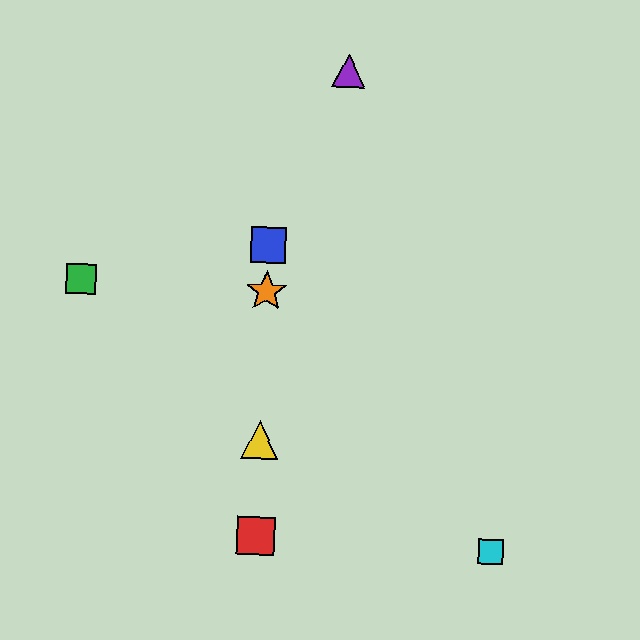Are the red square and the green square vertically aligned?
No, the red square is at x≈255 and the green square is at x≈81.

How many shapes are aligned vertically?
4 shapes (the red square, the blue square, the yellow triangle, the orange star) are aligned vertically.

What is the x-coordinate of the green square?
The green square is at x≈81.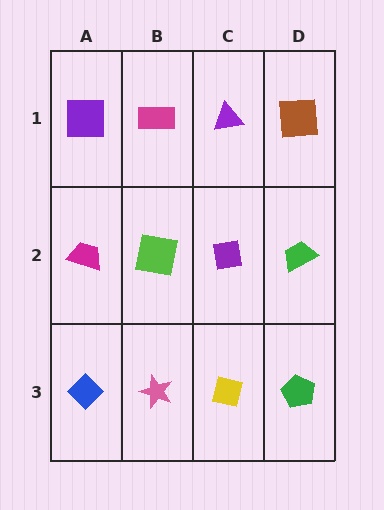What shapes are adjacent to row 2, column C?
A purple triangle (row 1, column C), a yellow square (row 3, column C), a lime square (row 2, column B), a green trapezoid (row 2, column D).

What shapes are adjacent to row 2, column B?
A magenta rectangle (row 1, column B), a pink star (row 3, column B), a magenta trapezoid (row 2, column A), a purple square (row 2, column C).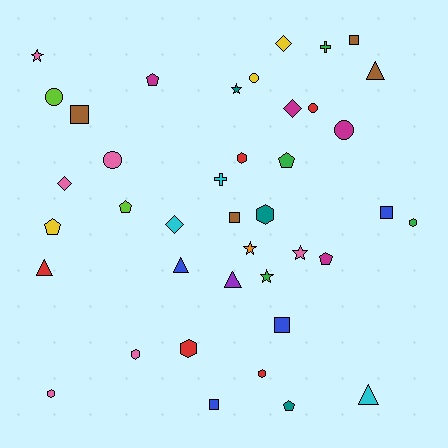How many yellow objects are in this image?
There are 3 yellow objects.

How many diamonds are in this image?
There are 4 diamonds.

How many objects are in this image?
There are 40 objects.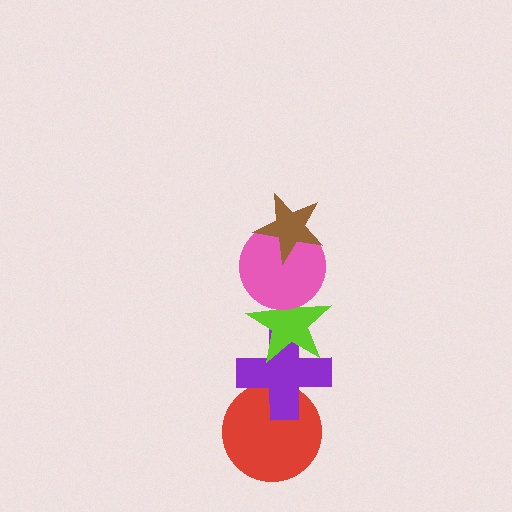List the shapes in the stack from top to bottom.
From top to bottom: the brown star, the pink circle, the lime star, the purple cross, the red circle.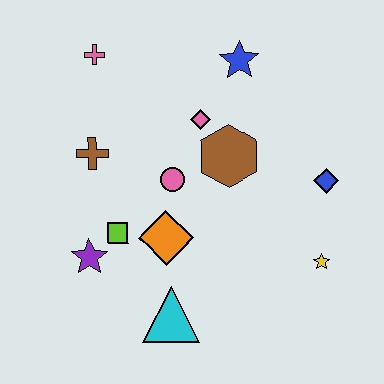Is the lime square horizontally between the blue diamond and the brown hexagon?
No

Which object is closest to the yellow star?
The blue diamond is closest to the yellow star.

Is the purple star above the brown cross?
No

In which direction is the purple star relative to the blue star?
The purple star is below the blue star.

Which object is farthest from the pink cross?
The yellow star is farthest from the pink cross.